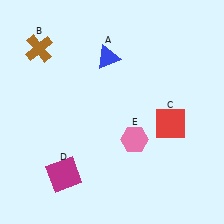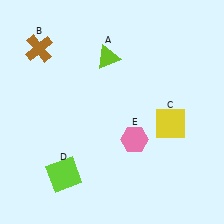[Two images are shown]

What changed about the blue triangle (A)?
In Image 1, A is blue. In Image 2, it changed to lime.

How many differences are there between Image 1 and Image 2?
There are 3 differences between the two images.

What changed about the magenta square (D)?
In Image 1, D is magenta. In Image 2, it changed to lime.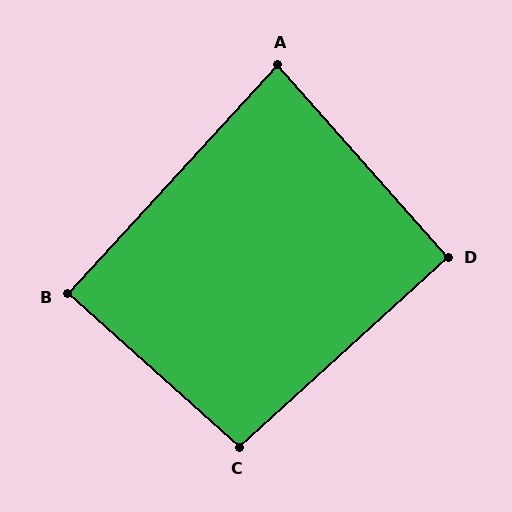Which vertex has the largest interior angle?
C, at approximately 96 degrees.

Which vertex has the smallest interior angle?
A, at approximately 84 degrees.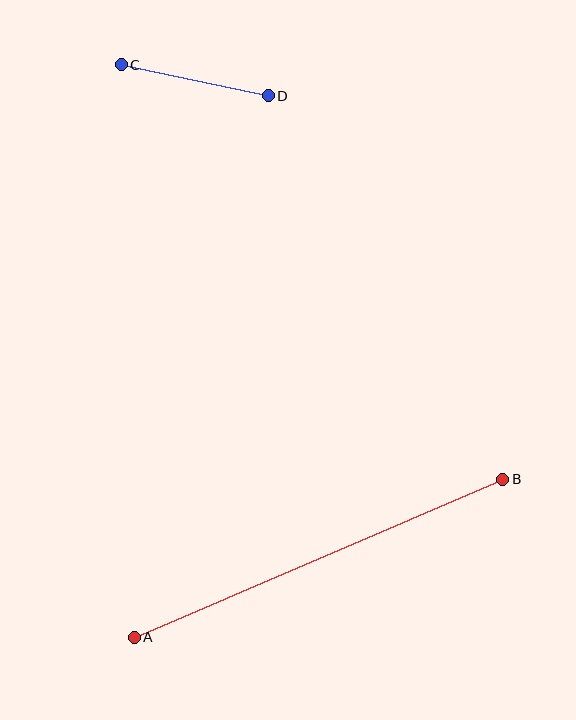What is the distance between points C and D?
The distance is approximately 150 pixels.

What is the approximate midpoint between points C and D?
The midpoint is at approximately (195, 80) pixels.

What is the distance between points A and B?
The distance is approximately 401 pixels.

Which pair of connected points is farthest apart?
Points A and B are farthest apart.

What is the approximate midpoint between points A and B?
The midpoint is at approximately (318, 558) pixels.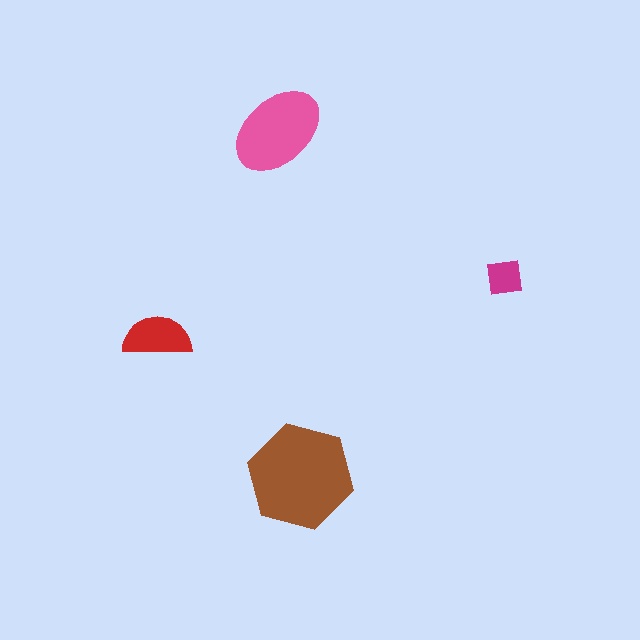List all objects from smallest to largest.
The magenta square, the red semicircle, the pink ellipse, the brown hexagon.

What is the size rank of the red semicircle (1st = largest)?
3rd.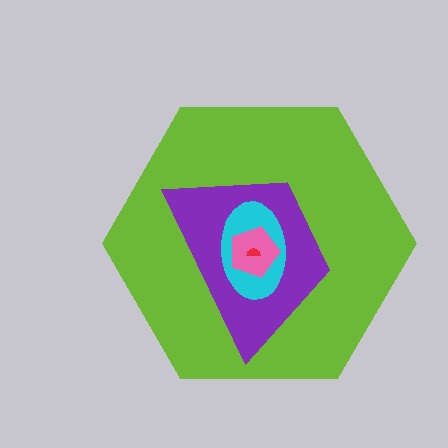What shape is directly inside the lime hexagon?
The purple trapezoid.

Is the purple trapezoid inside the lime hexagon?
Yes.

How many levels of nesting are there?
5.